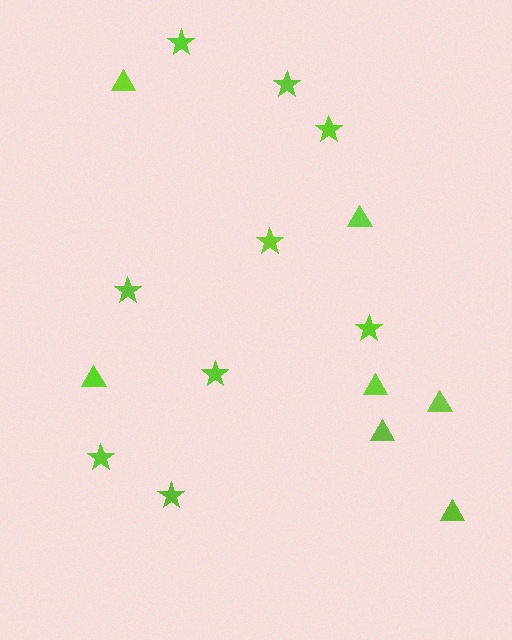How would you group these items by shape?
There are 2 groups: one group of triangles (7) and one group of stars (9).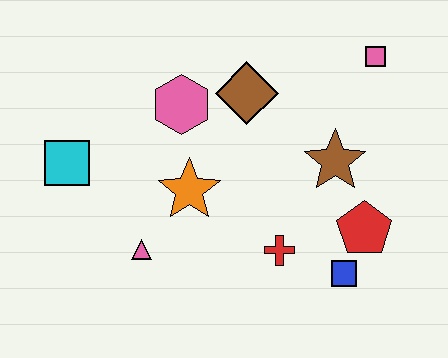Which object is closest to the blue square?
The red pentagon is closest to the blue square.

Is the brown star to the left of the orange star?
No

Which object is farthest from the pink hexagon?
The blue square is farthest from the pink hexagon.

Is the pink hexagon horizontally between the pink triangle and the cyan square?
No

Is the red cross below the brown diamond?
Yes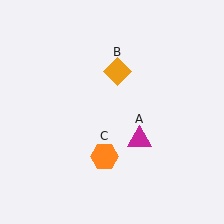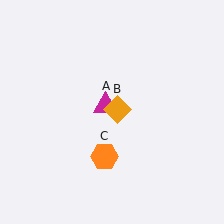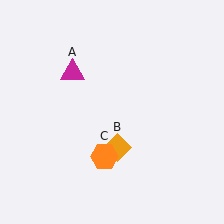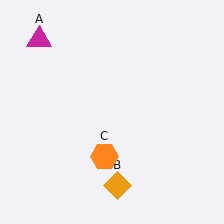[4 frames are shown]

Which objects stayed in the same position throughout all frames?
Orange hexagon (object C) remained stationary.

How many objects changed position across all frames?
2 objects changed position: magenta triangle (object A), orange diamond (object B).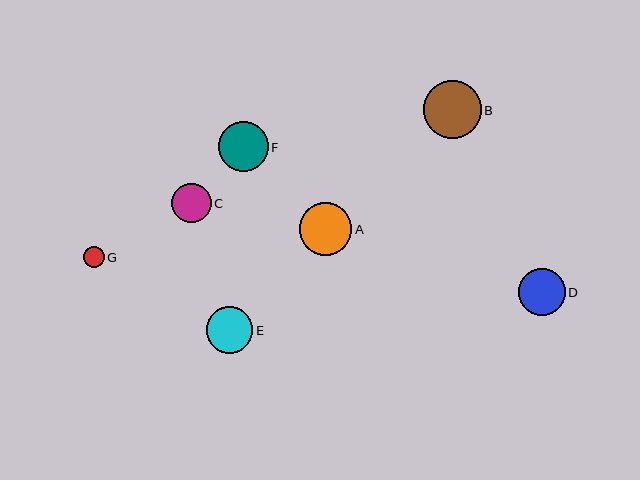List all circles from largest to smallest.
From largest to smallest: B, A, F, E, D, C, G.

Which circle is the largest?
Circle B is the largest with a size of approximately 57 pixels.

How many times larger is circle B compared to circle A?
Circle B is approximately 1.1 times the size of circle A.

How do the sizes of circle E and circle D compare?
Circle E and circle D are approximately the same size.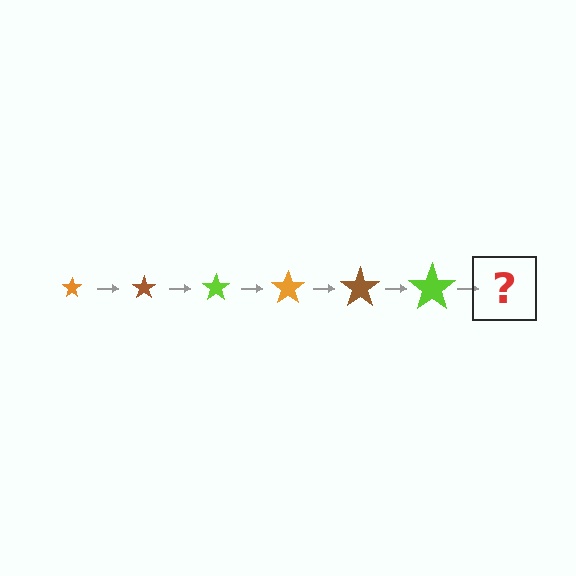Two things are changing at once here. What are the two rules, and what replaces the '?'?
The two rules are that the star grows larger each step and the color cycles through orange, brown, and lime. The '?' should be an orange star, larger than the previous one.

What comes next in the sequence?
The next element should be an orange star, larger than the previous one.